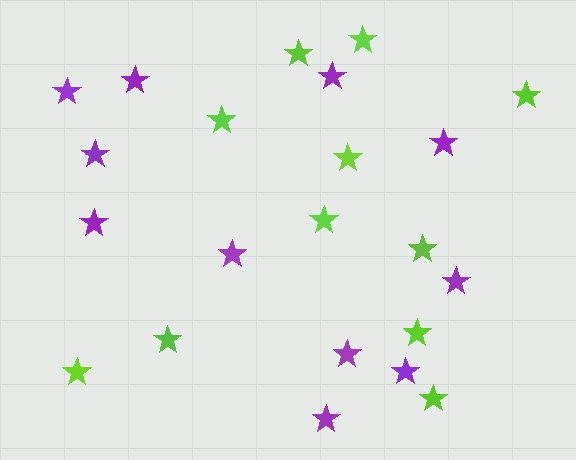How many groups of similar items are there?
There are 2 groups: one group of lime stars (11) and one group of purple stars (11).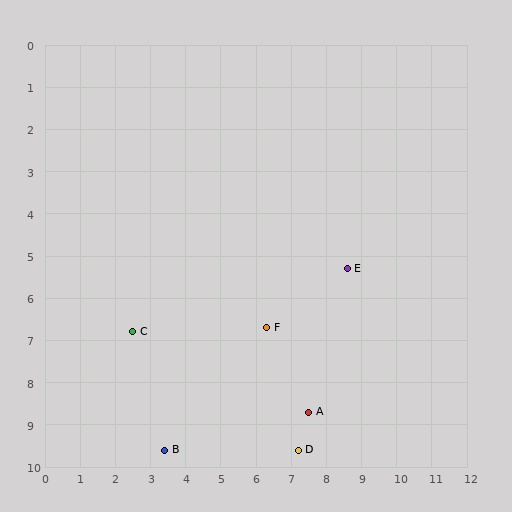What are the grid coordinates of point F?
Point F is at approximately (6.3, 6.7).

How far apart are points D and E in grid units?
Points D and E are about 4.5 grid units apart.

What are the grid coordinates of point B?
Point B is at approximately (3.4, 9.6).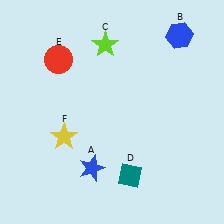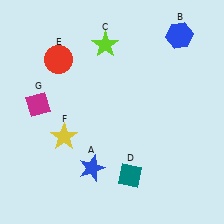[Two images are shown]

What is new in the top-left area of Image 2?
A magenta diamond (G) was added in the top-left area of Image 2.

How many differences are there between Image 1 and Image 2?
There is 1 difference between the two images.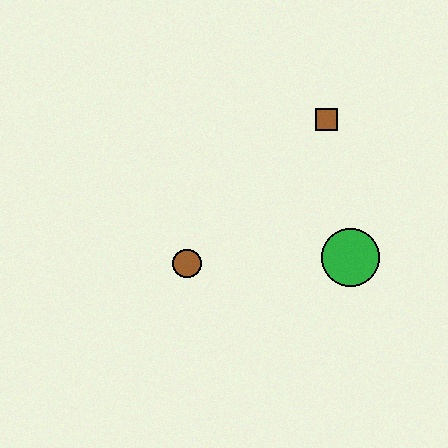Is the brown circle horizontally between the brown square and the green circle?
No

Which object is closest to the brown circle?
The green circle is closest to the brown circle.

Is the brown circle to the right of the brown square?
No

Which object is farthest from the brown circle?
The brown square is farthest from the brown circle.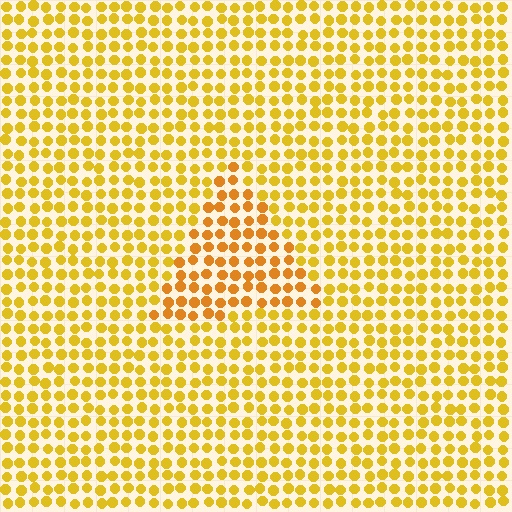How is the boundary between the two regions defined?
The boundary is defined purely by a slight shift in hue (about 18 degrees). Spacing, size, and orientation are identical on both sides.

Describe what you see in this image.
The image is filled with small yellow elements in a uniform arrangement. A triangle-shaped region is visible where the elements are tinted to a slightly different hue, forming a subtle color boundary.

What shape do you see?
I see a triangle.